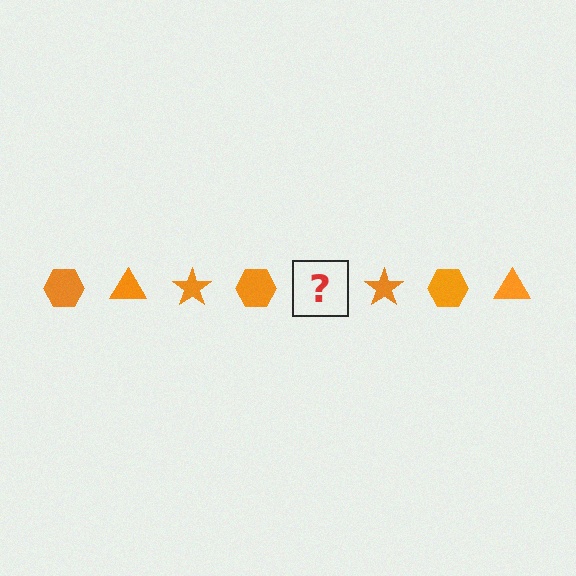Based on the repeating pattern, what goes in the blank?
The blank should be an orange triangle.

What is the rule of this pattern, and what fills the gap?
The rule is that the pattern cycles through hexagon, triangle, star shapes in orange. The gap should be filled with an orange triangle.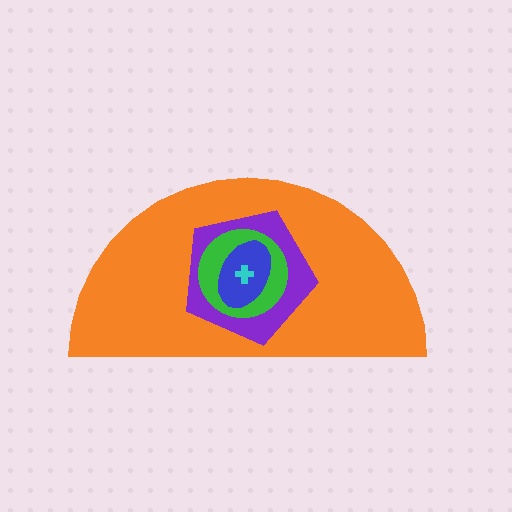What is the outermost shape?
The orange semicircle.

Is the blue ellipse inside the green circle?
Yes.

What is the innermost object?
The cyan cross.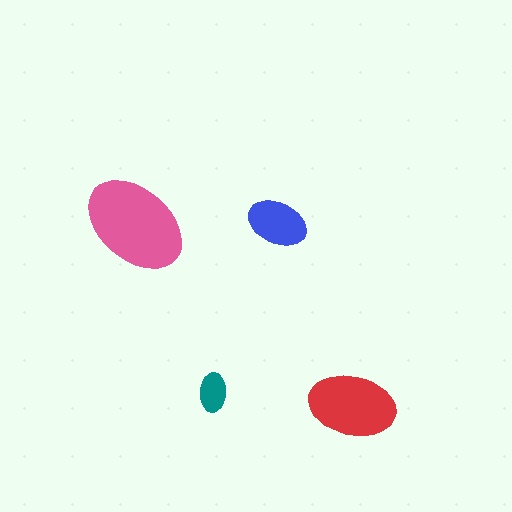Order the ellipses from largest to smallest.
the pink one, the red one, the blue one, the teal one.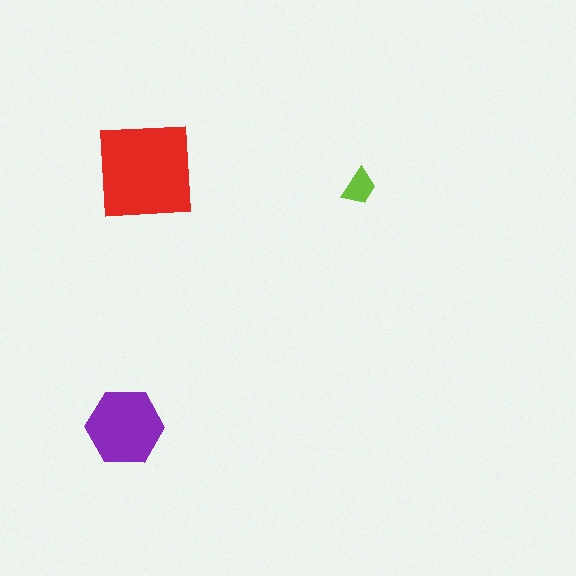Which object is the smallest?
The lime trapezoid.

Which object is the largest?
The red square.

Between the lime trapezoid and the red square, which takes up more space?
The red square.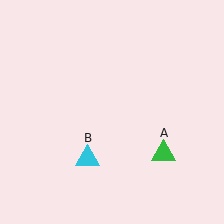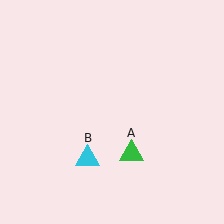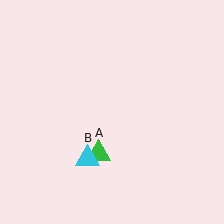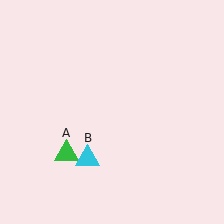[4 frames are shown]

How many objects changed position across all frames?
1 object changed position: green triangle (object A).